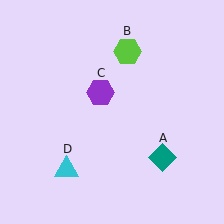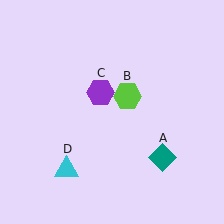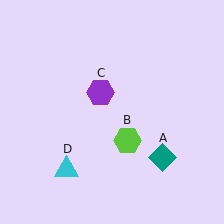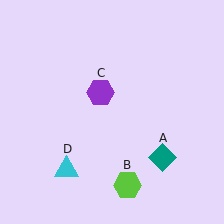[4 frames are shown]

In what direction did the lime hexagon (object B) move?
The lime hexagon (object B) moved down.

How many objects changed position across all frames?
1 object changed position: lime hexagon (object B).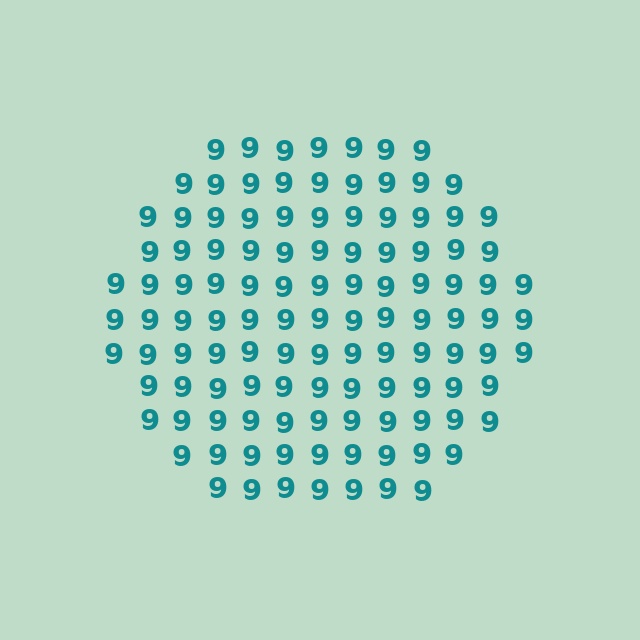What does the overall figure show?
The overall figure shows a hexagon.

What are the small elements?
The small elements are digit 9's.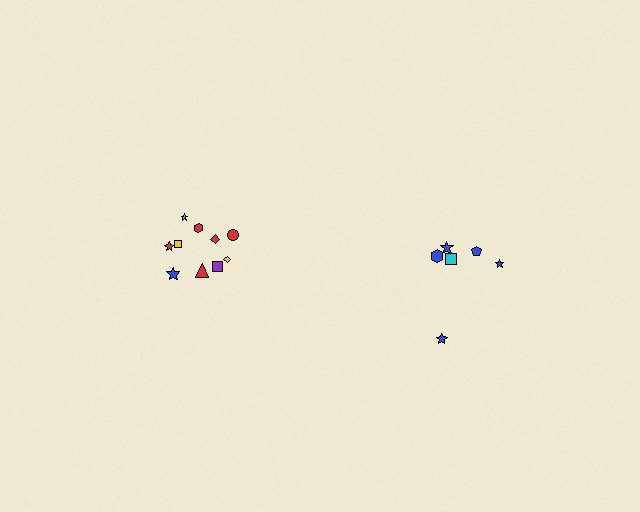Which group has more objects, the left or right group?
The left group.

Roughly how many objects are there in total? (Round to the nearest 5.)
Roughly 15 objects in total.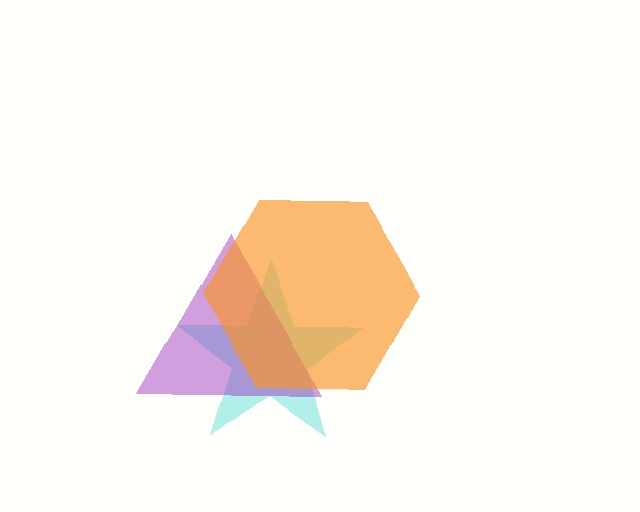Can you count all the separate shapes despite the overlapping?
Yes, there are 3 separate shapes.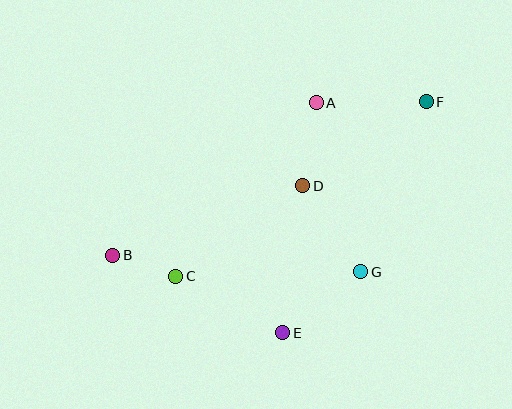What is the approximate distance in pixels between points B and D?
The distance between B and D is approximately 202 pixels.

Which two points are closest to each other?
Points B and C are closest to each other.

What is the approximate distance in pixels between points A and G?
The distance between A and G is approximately 175 pixels.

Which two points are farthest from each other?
Points B and F are farthest from each other.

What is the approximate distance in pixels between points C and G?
The distance between C and G is approximately 185 pixels.